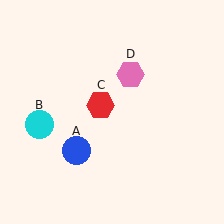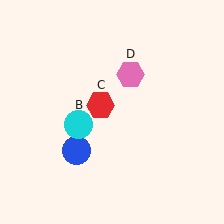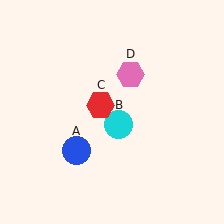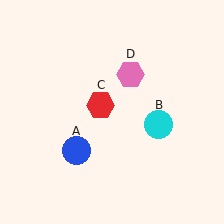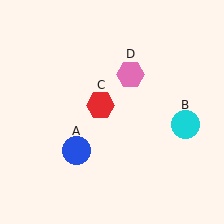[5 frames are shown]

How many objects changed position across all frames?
1 object changed position: cyan circle (object B).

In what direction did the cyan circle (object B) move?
The cyan circle (object B) moved right.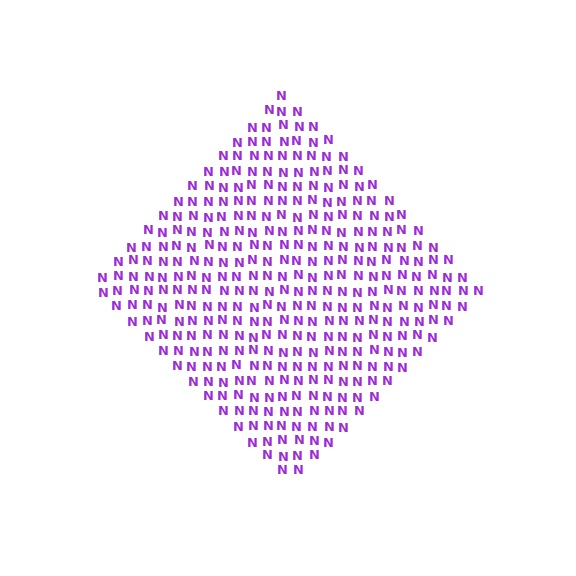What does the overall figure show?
The overall figure shows a diamond.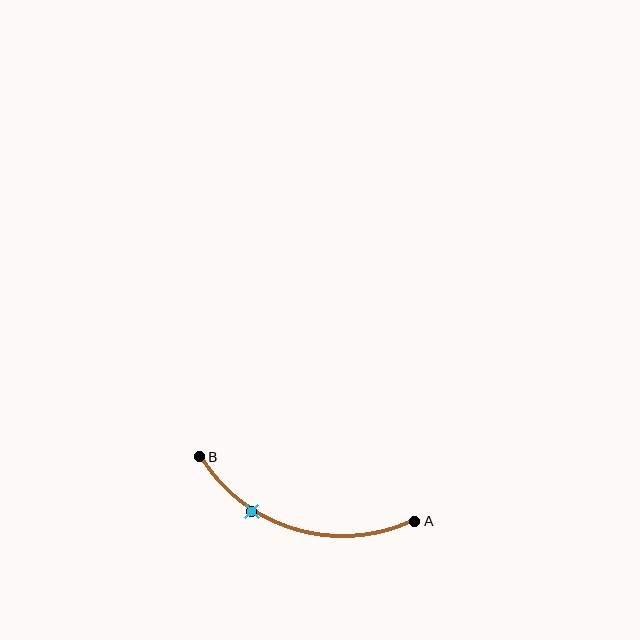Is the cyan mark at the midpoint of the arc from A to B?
No. The cyan mark lies on the arc but is closer to endpoint B. The arc midpoint would be at the point on the curve equidistant along the arc from both A and B.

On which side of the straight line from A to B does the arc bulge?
The arc bulges below the straight line connecting A and B.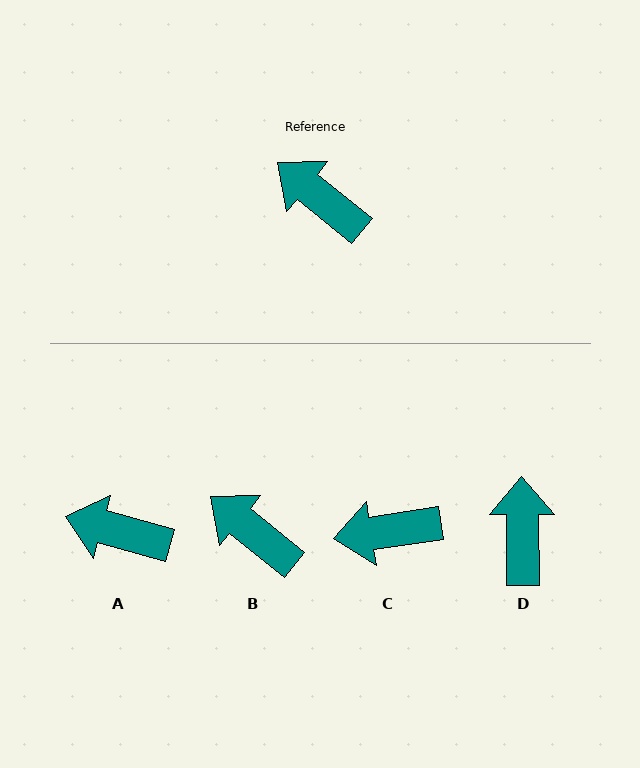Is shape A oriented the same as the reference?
No, it is off by about 24 degrees.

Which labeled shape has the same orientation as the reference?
B.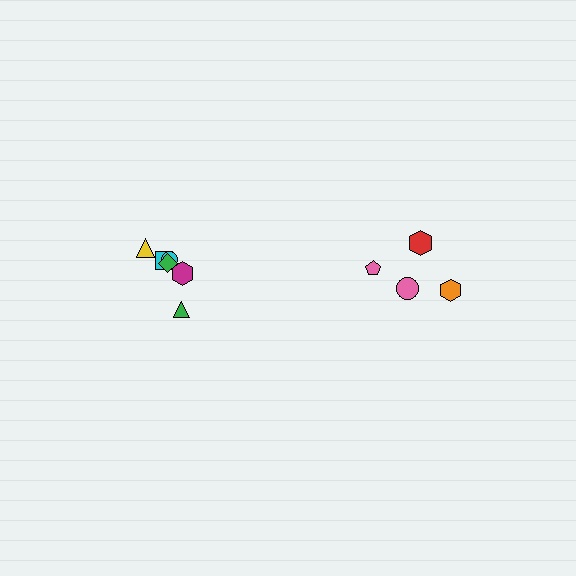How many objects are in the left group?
There are 6 objects.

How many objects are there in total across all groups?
There are 10 objects.